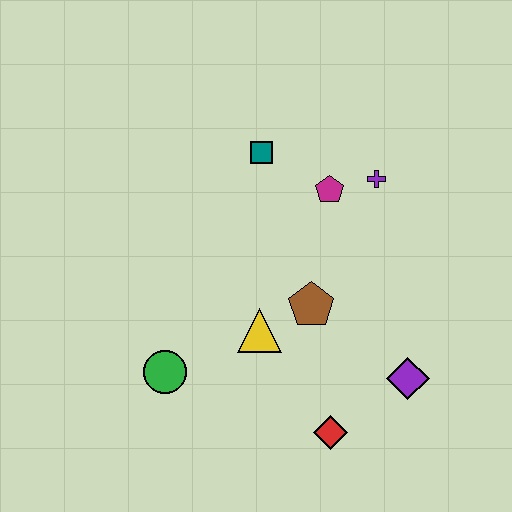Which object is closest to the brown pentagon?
The yellow triangle is closest to the brown pentagon.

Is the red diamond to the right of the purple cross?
No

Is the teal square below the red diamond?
No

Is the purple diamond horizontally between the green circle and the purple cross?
No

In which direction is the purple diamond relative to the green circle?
The purple diamond is to the right of the green circle.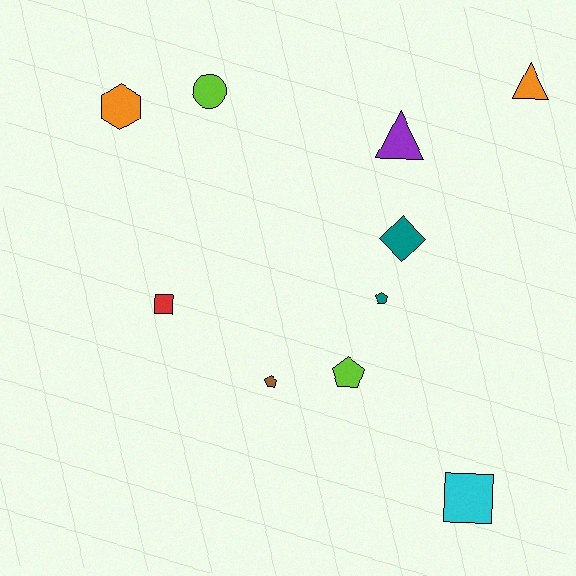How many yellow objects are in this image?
There are no yellow objects.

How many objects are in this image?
There are 10 objects.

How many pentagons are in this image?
There are 3 pentagons.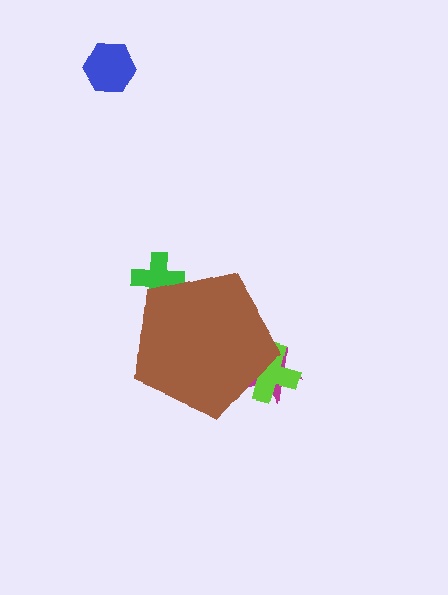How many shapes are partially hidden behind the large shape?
3 shapes are partially hidden.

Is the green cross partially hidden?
Yes, the green cross is partially hidden behind the brown pentagon.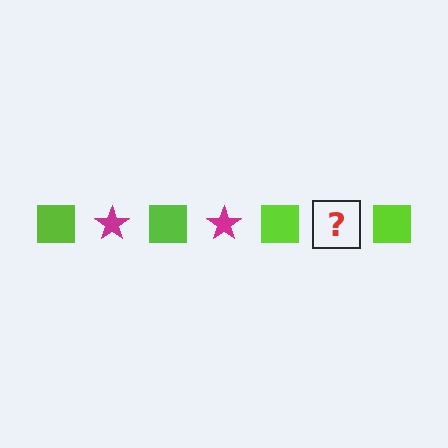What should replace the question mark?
The question mark should be replaced with a magenta star.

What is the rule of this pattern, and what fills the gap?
The rule is that the pattern alternates between lime square and magenta star. The gap should be filled with a magenta star.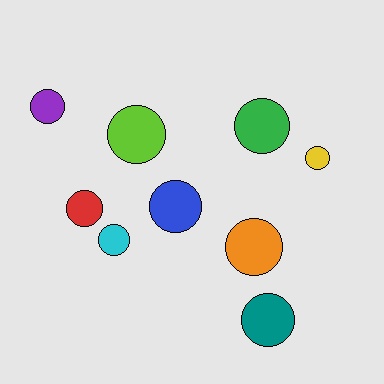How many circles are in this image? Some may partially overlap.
There are 9 circles.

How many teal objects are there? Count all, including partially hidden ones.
There is 1 teal object.